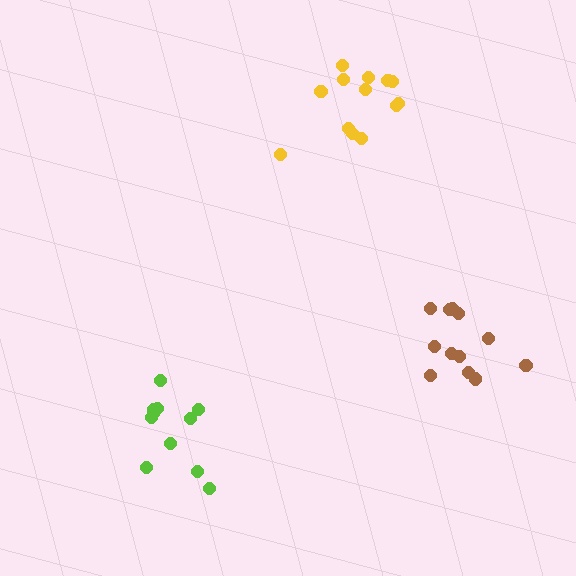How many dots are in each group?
Group 1: 13 dots, Group 2: 12 dots, Group 3: 11 dots (36 total).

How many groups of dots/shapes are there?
There are 3 groups.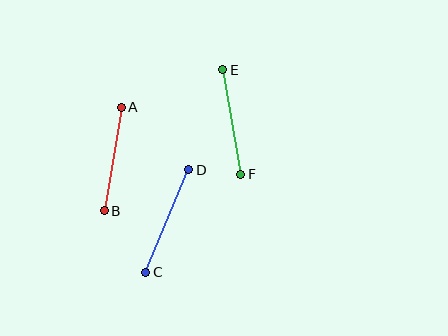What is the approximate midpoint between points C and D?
The midpoint is at approximately (167, 221) pixels.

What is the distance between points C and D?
The distance is approximately 111 pixels.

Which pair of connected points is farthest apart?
Points C and D are farthest apart.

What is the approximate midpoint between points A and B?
The midpoint is at approximately (113, 159) pixels.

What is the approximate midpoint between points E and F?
The midpoint is at approximately (232, 122) pixels.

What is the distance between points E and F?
The distance is approximately 106 pixels.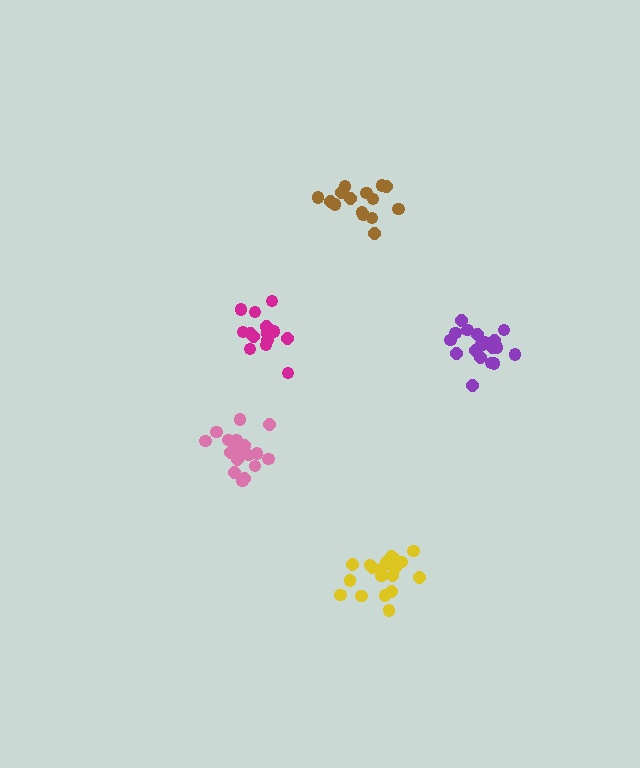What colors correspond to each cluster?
The clusters are colored: purple, yellow, pink, brown, magenta.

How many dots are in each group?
Group 1: 18 dots, Group 2: 20 dots, Group 3: 19 dots, Group 4: 15 dots, Group 5: 15 dots (87 total).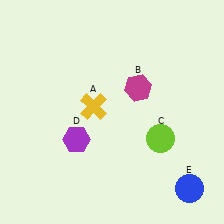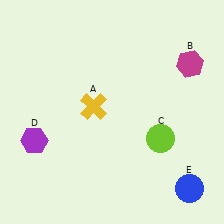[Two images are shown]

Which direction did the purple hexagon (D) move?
The purple hexagon (D) moved left.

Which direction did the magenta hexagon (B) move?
The magenta hexagon (B) moved right.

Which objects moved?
The objects that moved are: the magenta hexagon (B), the purple hexagon (D).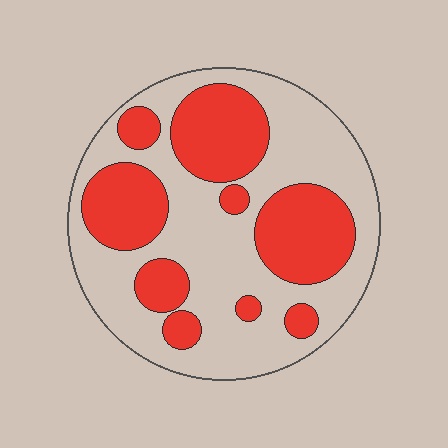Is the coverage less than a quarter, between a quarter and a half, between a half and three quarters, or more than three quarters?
Between a quarter and a half.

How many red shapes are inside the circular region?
9.